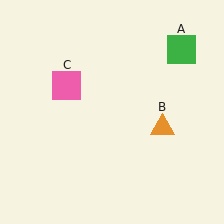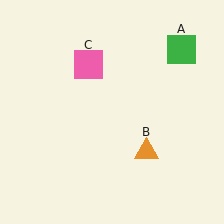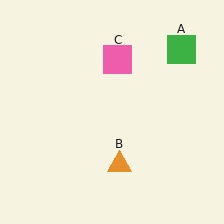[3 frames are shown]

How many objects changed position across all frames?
2 objects changed position: orange triangle (object B), pink square (object C).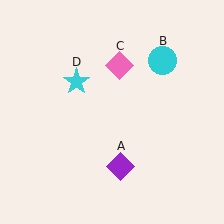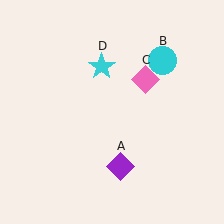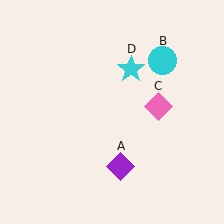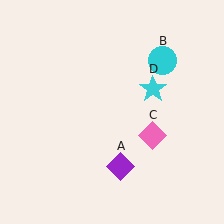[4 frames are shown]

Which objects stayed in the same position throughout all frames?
Purple diamond (object A) and cyan circle (object B) remained stationary.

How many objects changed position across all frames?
2 objects changed position: pink diamond (object C), cyan star (object D).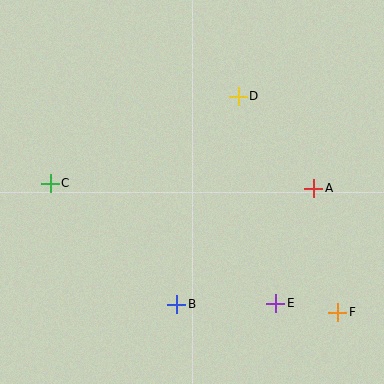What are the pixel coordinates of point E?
Point E is at (276, 303).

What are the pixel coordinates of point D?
Point D is at (238, 96).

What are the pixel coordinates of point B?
Point B is at (177, 304).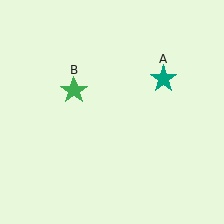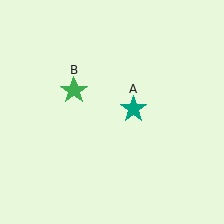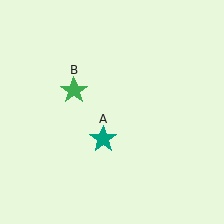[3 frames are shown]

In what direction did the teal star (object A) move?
The teal star (object A) moved down and to the left.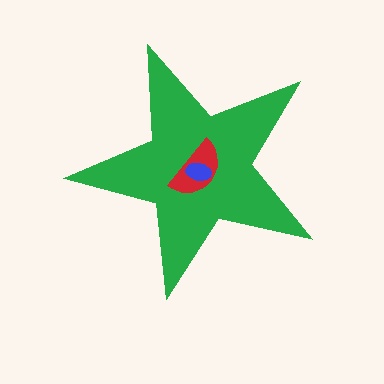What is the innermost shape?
The blue ellipse.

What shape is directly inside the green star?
The red semicircle.